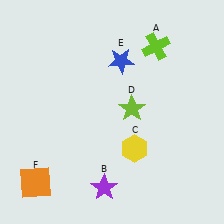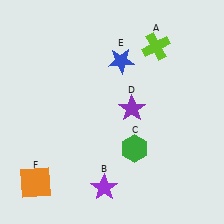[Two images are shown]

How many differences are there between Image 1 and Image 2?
There are 2 differences between the two images.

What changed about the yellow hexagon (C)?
In Image 1, C is yellow. In Image 2, it changed to green.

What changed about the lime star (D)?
In Image 1, D is lime. In Image 2, it changed to purple.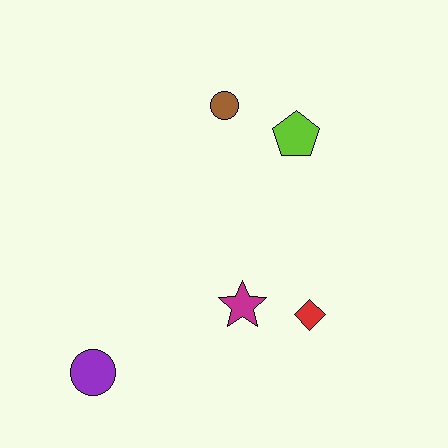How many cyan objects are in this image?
There are no cyan objects.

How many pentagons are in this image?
There is 1 pentagon.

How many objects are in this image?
There are 5 objects.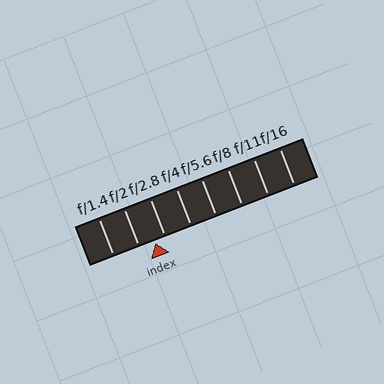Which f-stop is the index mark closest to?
The index mark is closest to f/2.8.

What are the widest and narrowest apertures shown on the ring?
The widest aperture shown is f/1.4 and the narrowest is f/16.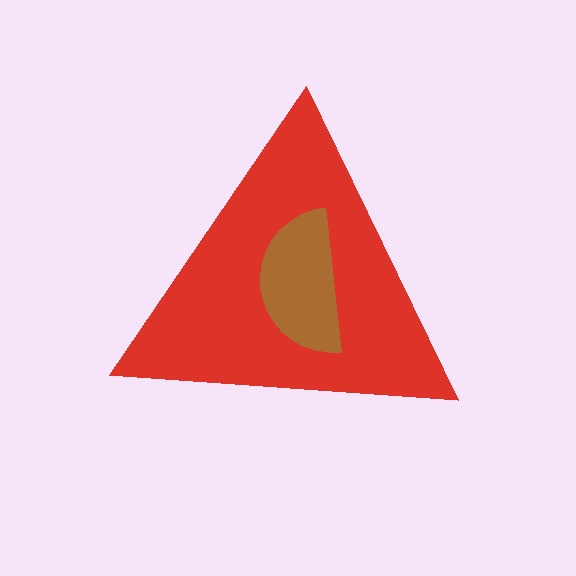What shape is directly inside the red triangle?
The brown semicircle.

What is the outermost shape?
The red triangle.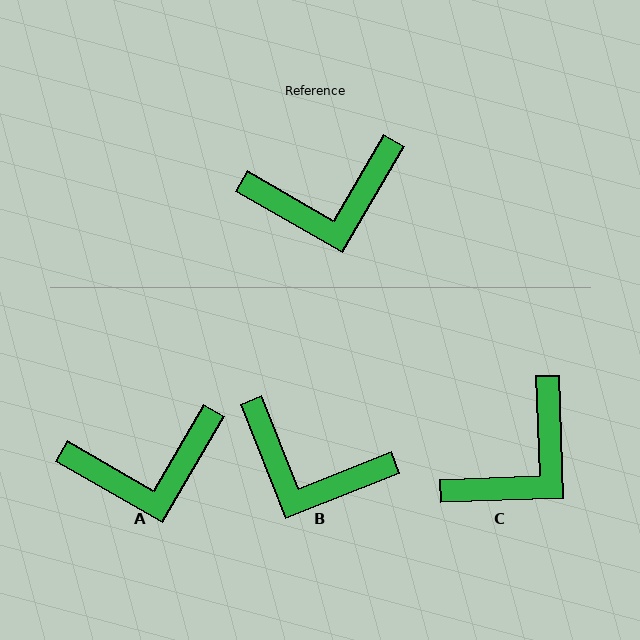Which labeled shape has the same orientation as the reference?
A.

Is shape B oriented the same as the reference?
No, it is off by about 38 degrees.